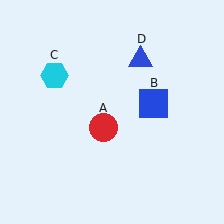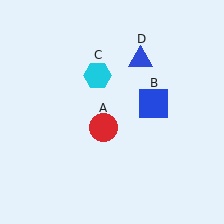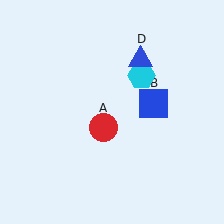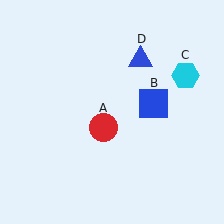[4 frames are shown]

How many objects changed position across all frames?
1 object changed position: cyan hexagon (object C).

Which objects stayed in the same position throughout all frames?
Red circle (object A) and blue square (object B) and blue triangle (object D) remained stationary.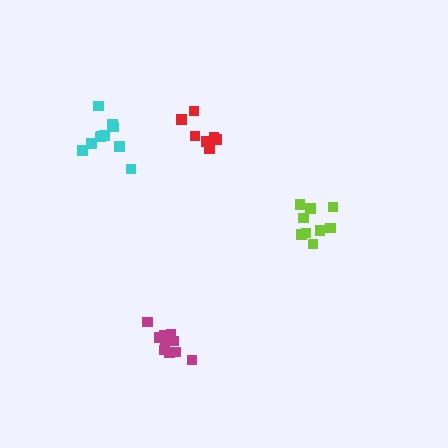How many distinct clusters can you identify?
There are 4 distinct clusters.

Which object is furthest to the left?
The cyan cluster is leftmost.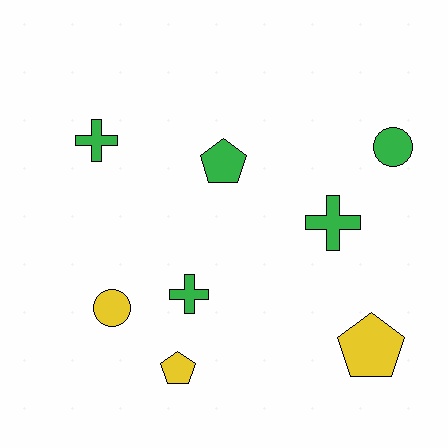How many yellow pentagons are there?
There are 2 yellow pentagons.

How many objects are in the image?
There are 8 objects.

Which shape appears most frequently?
Cross, with 3 objects.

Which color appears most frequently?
Green, with 5 objects.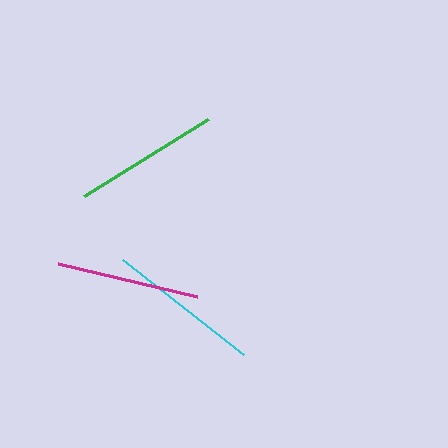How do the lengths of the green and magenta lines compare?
The green and magenta lines are approximately the same length.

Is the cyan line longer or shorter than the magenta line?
The cyan line is longer than the magenta line.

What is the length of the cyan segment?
The cyan segment is approximately 153 pixels long.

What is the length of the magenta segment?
The magenta segment is approximately 143 pixels long.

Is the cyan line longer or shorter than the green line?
The cyan line is longer than the green line.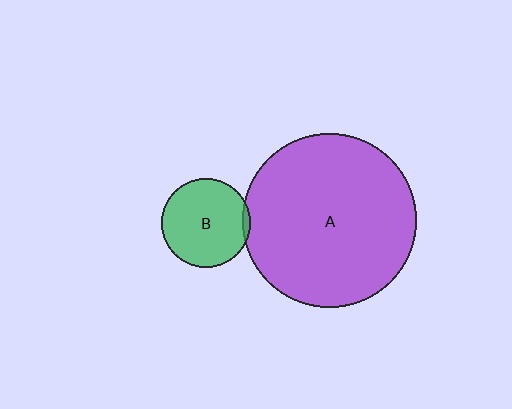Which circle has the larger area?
Circle A (purple).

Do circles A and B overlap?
Yes.